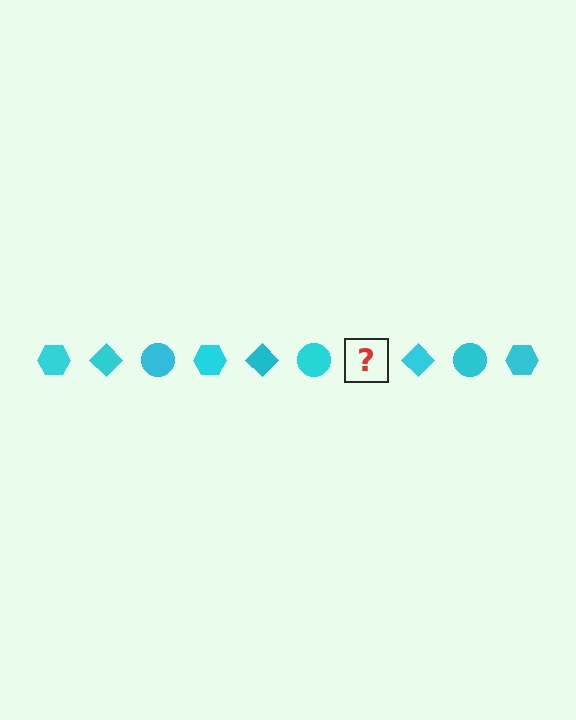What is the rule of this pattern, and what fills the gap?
The rule is that the pattern cycles through hexagon, diamond, circle shapes in cyan. The gap should be filled with a cyan hexagon.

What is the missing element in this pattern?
The missing element is a cyan hexagon.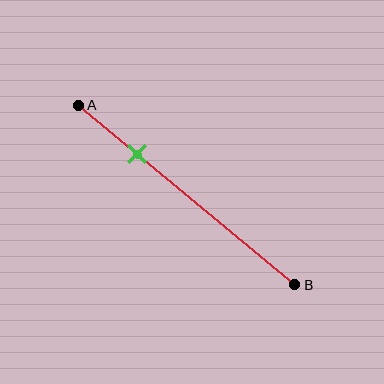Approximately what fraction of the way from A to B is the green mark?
The green mark is approximately 25% of the way from A to B.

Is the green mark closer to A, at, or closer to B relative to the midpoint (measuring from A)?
The green mark is closer to point A than the midpoint of segment AB.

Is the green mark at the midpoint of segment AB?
No, the mark is at about 25% from A, not at the 50% midpoint.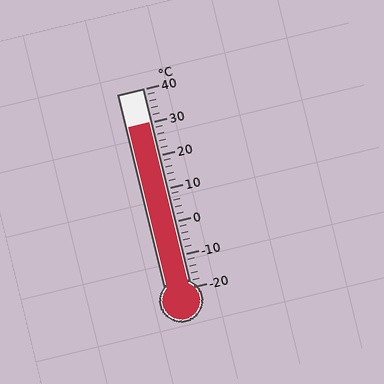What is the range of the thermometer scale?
The thermometer scale ranges from -20°C to 40°C.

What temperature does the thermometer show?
The thermometer shows approximately 30°C.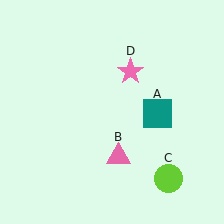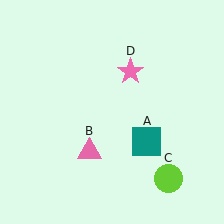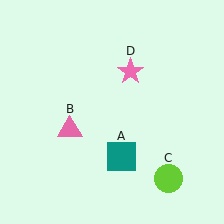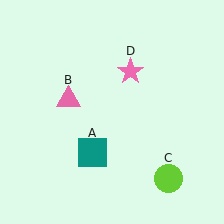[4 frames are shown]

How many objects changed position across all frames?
2 objects changed position: teal square (object A), pink triangle (object B).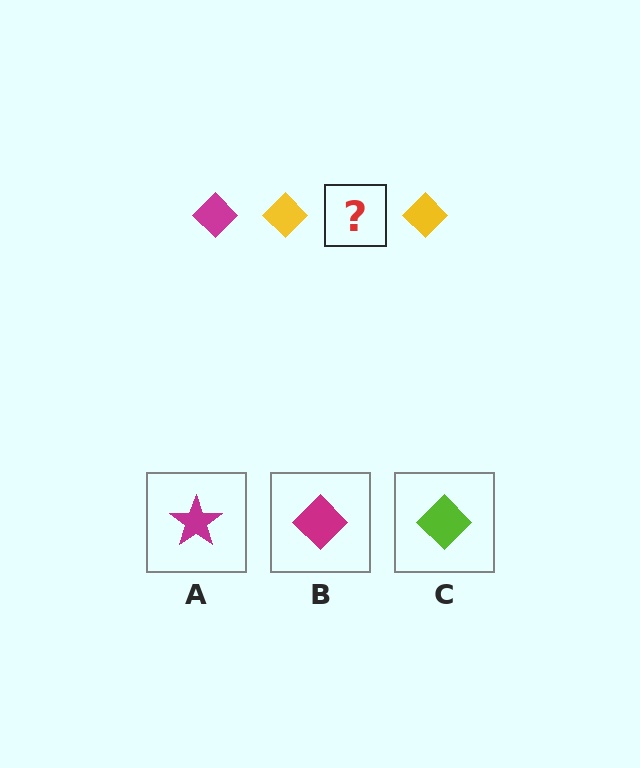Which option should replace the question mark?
Option B.